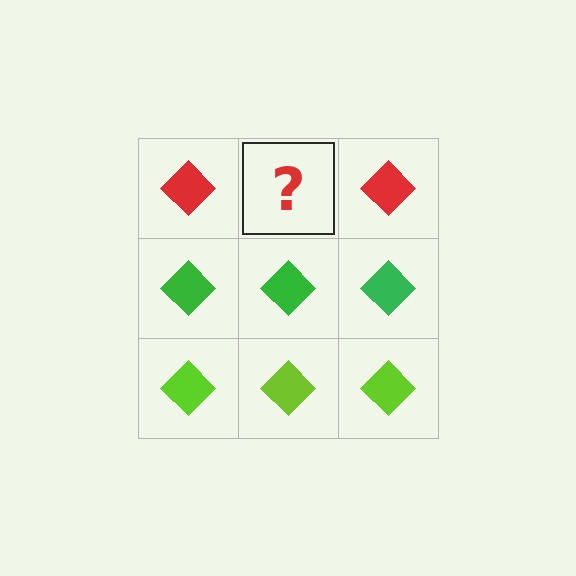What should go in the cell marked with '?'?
The missing cell should contain a red diamond.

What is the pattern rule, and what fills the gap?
The rule is that each row has a consistent color. The gap should be filled with a red diamond.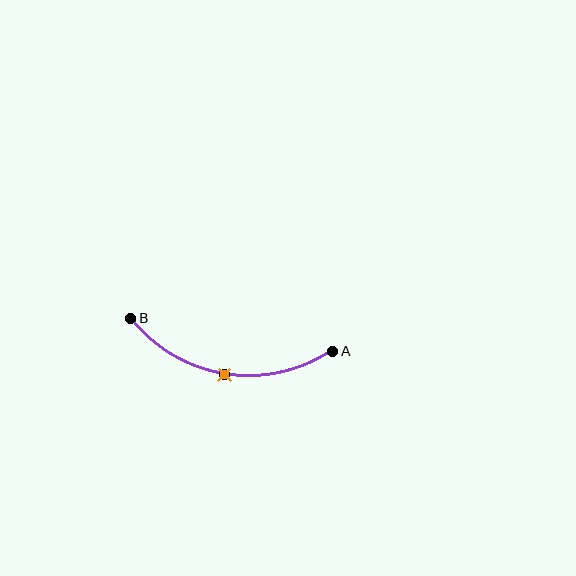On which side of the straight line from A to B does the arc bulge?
The arc bulges below the straight line connecting A and B.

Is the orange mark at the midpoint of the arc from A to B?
Yes. The orange mark lies on the arc at equal arc-length from both A and B — it is the arc midpoint.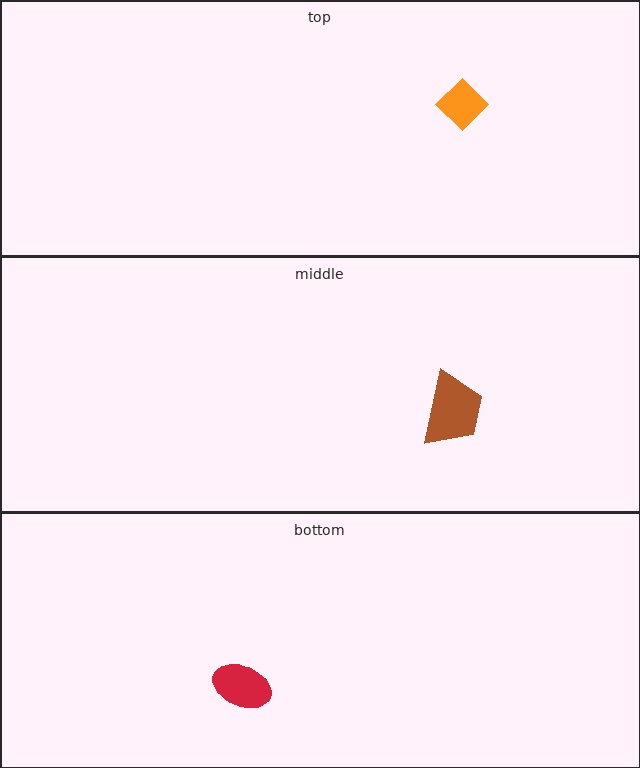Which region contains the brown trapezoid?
The middle region.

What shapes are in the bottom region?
The red ellipse.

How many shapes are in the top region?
1.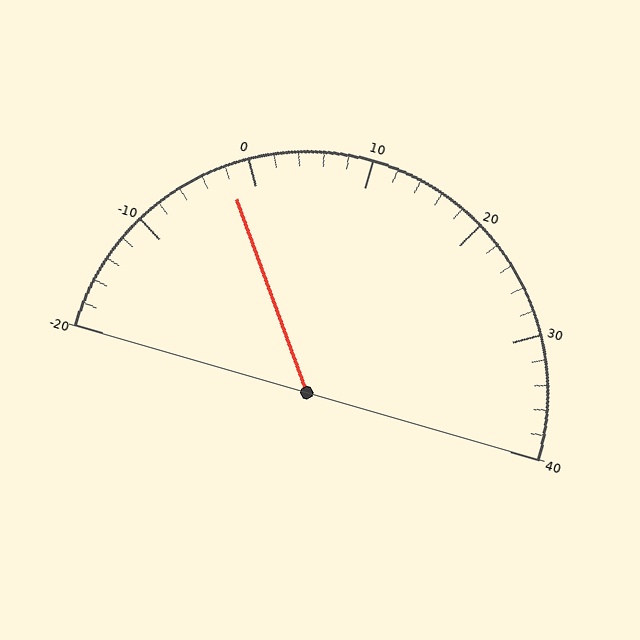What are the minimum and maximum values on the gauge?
The gauge ranges from -20 to 40.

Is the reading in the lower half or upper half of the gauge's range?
The reading is in the lower half of the range (-20 to 40).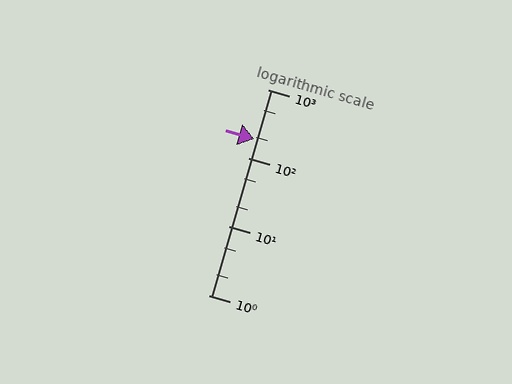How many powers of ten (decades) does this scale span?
The scale spans 3 decades, from 1 to 1000.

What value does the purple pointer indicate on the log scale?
The pointer indicates approximately 190.